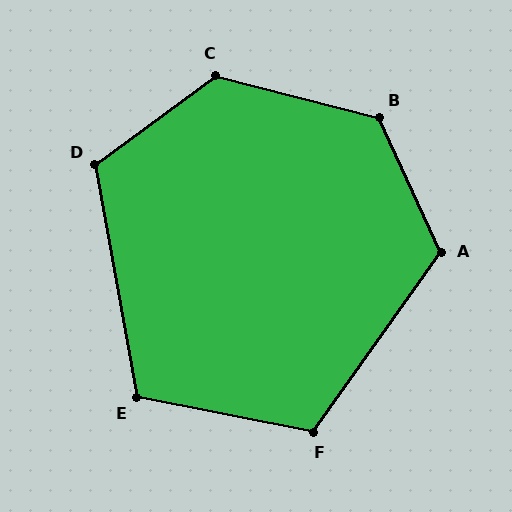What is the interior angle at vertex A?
Approximately 120 degrees (obtuse).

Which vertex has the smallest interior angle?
E, at approximately 111 degrees.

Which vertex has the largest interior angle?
B, at approximately 129 degrees.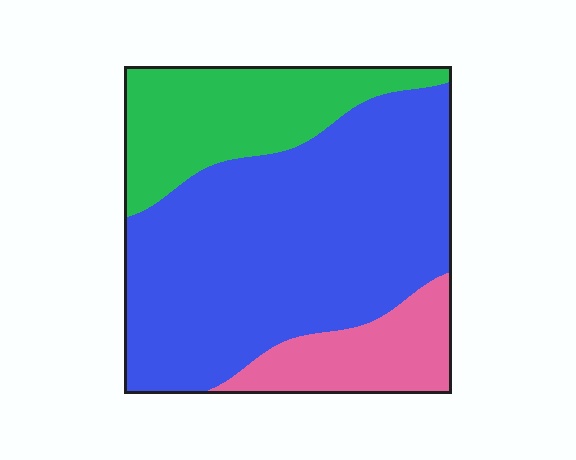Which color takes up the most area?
Blue, at roughly 60%.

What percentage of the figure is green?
Green takes up about one quarter (1/4) of the figure.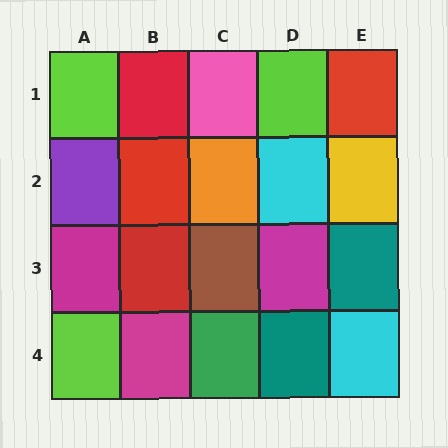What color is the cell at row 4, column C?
Green.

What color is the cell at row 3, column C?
Brown.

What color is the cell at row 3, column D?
Magenta.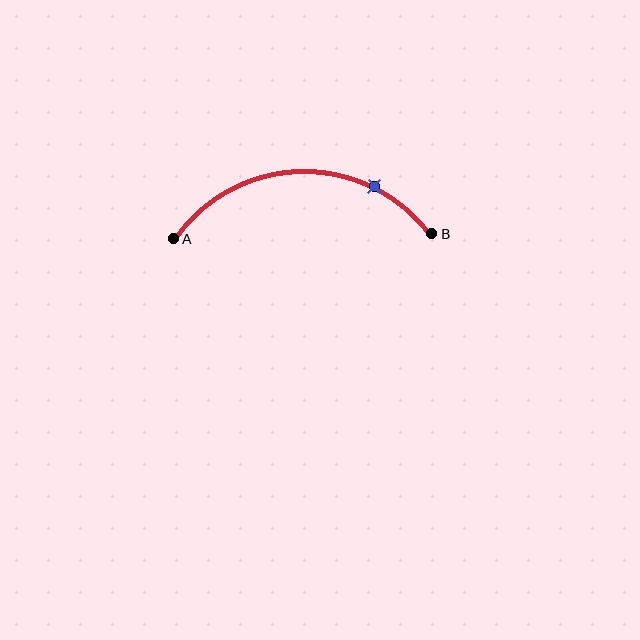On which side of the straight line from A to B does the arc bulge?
The arc bulges above the straight line connecting A and B.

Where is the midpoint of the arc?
The arc midpoint is the point on the curve farthest from the straight line joining A and B. It sits above that line.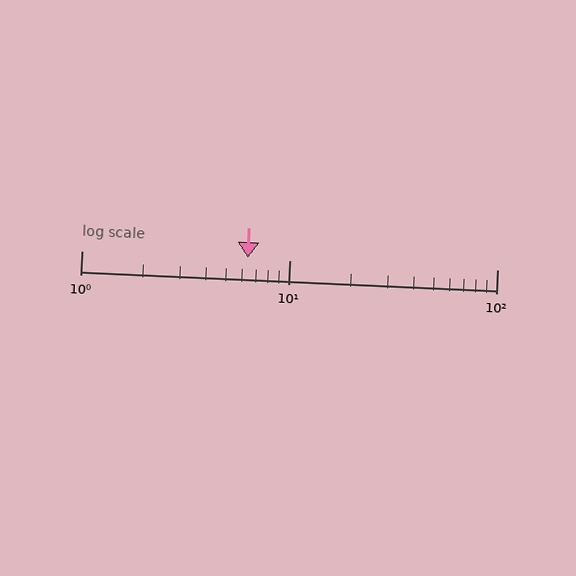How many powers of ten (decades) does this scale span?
The scale spans 2 decades, from 1 to 100.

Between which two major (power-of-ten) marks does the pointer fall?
The pointer is between 1 and 10.